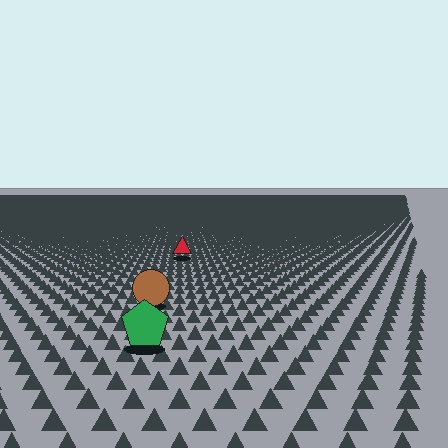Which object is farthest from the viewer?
The red triangle is farthest from the viewer. It appears smaller and the ground texture around it is denser.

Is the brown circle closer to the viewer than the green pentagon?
No. The green pentagon is closer — you can tell from the texture gradient: the ground texture is coarser near it.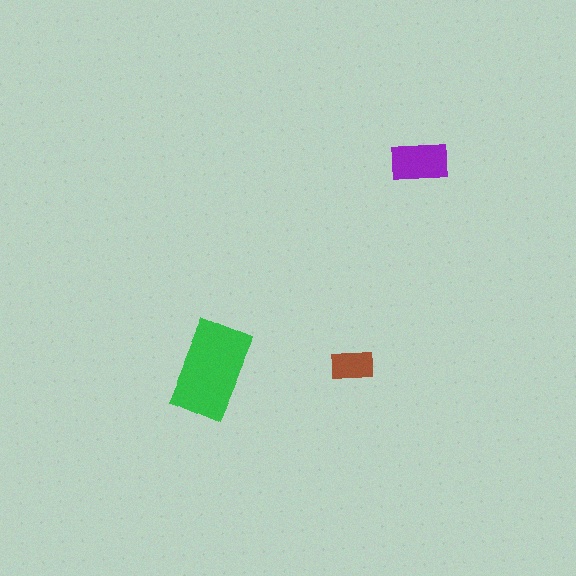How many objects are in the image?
There are 3 objects in the image.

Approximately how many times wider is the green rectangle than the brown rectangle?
About 2.5 times wider.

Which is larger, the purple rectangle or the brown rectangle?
The purple one.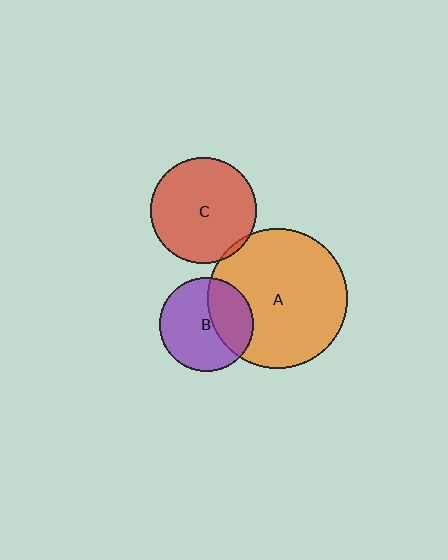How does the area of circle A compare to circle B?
Approximately 2.2 times.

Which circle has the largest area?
Circle A (orange).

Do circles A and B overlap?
Yes.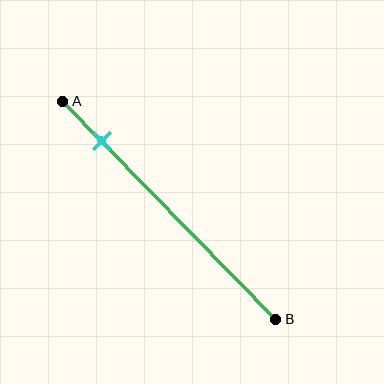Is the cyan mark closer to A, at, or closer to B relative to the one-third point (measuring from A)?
The cyan mark is closer to point A than the one-third point of segment AB.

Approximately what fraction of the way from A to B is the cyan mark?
The cyan mark is approximately 20% of the way from A to B.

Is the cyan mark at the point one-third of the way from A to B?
No, the mark is at about 20% from A, not at the 33% one-third point.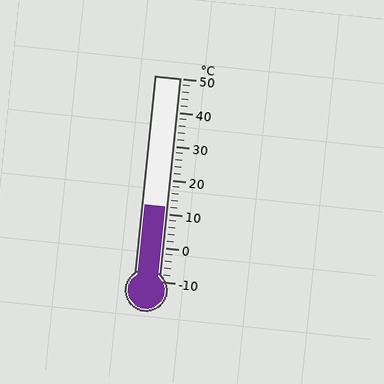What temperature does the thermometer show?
The thermometer shows approximately 12°C.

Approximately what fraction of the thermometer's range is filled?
The thermometer is filled to approximately 35% of its range.